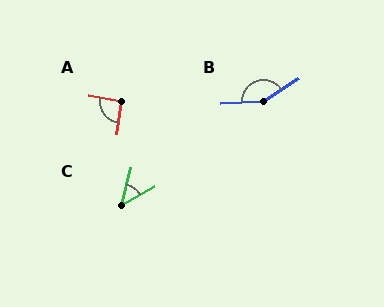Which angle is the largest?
B, at approximately 149 degrees.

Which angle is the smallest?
C, at approximately 46 degrees.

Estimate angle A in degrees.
Approximately 94 degrees.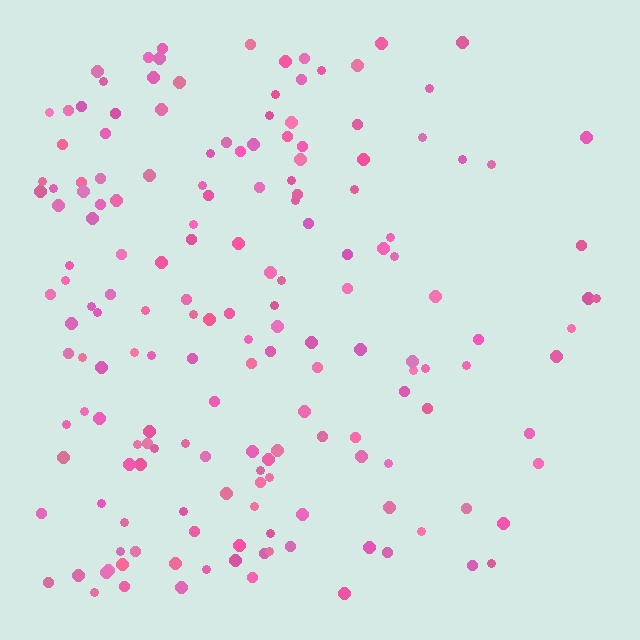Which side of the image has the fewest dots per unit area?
The right.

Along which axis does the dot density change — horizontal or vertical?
Horizontal.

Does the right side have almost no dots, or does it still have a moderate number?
Still a moderate number, just noticeably fewer than the left.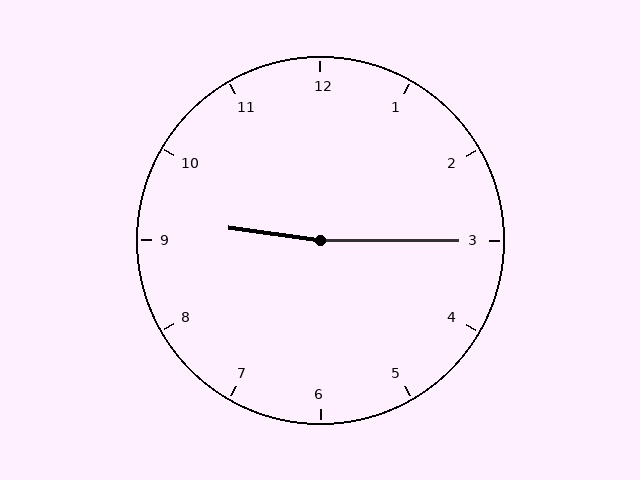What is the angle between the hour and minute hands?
Approximately 172 degrees.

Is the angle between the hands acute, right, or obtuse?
It is obtuse.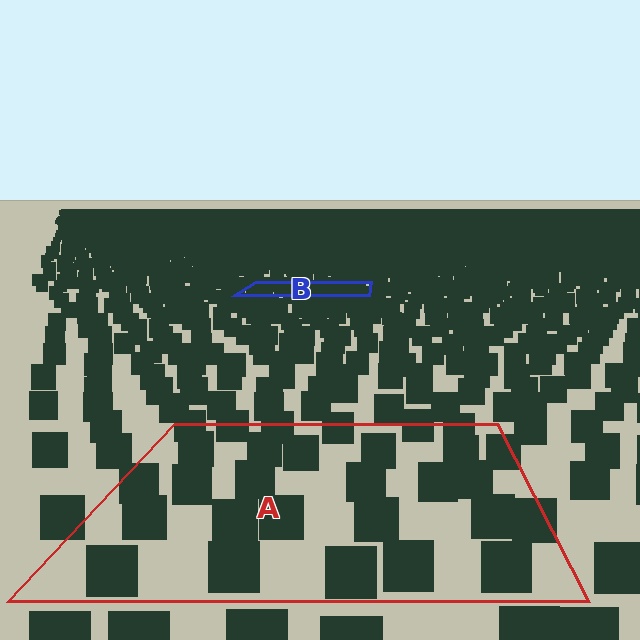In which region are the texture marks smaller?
The texture marks are smaller in region B, because it is farther away.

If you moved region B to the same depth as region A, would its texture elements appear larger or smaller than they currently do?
They would appear larger. At a closer depth, the same texture elements are projected at a bigger on-screen size.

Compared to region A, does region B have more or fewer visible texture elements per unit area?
Region B has more texture elements per unit area — they are packed more densely because it is farther away.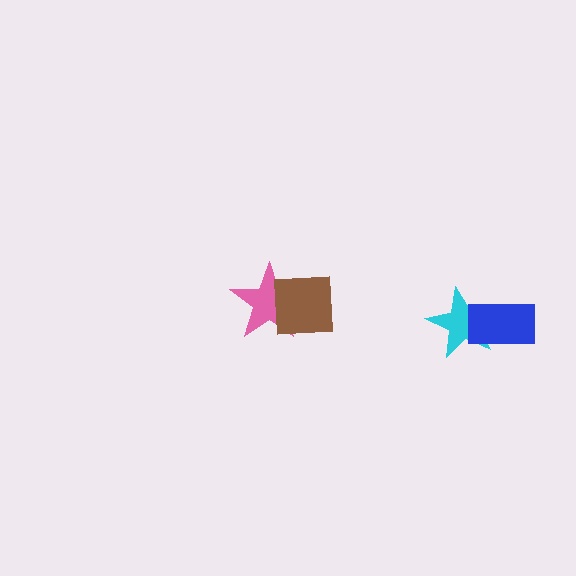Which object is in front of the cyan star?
The blue rectangle is in front of the cyan star.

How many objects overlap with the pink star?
1 object overlaps with the pink star.